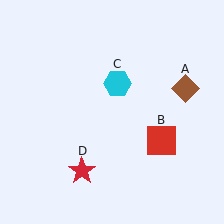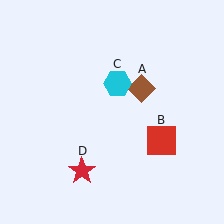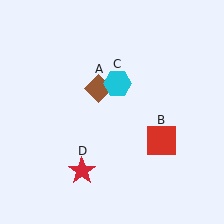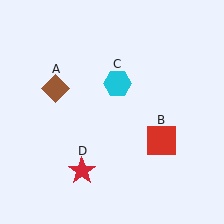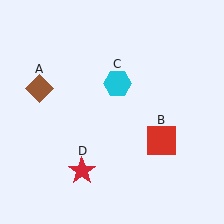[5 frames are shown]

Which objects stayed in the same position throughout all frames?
Red square (object B) and cyan hexagon (object C) and red star (object D) remained stationary.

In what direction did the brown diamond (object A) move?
The brown diamond (object A) moved left.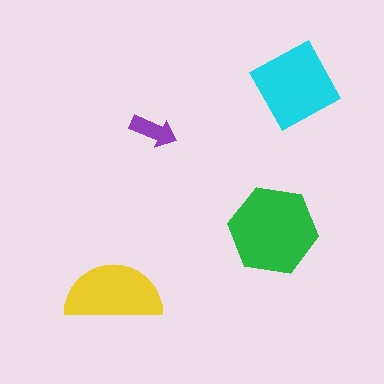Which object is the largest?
The green hexagon.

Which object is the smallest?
The purple arrow.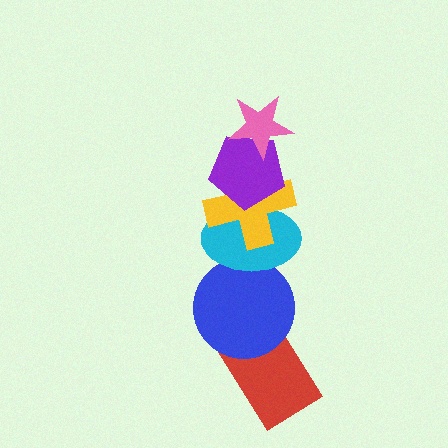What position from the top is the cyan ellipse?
The cyan ellipse is 4th from the top.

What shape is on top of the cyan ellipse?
The yellow cross is on top of the cyan ellipse.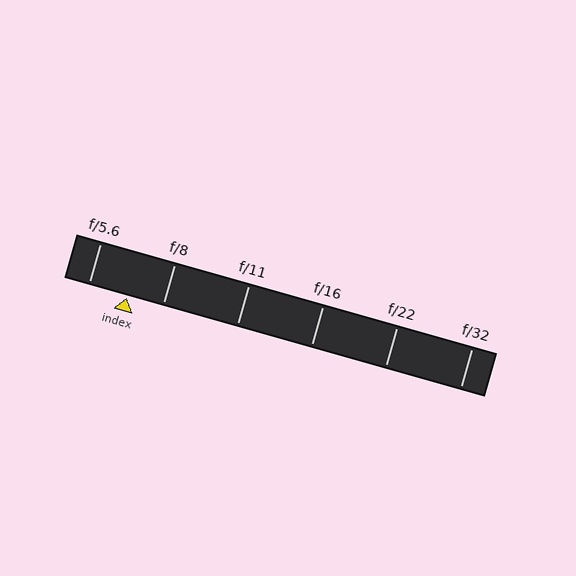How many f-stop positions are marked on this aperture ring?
There are 6 f-stop positions marked.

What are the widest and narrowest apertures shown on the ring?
The widest aperture shown is f/5.6 and the narrowest is f/32.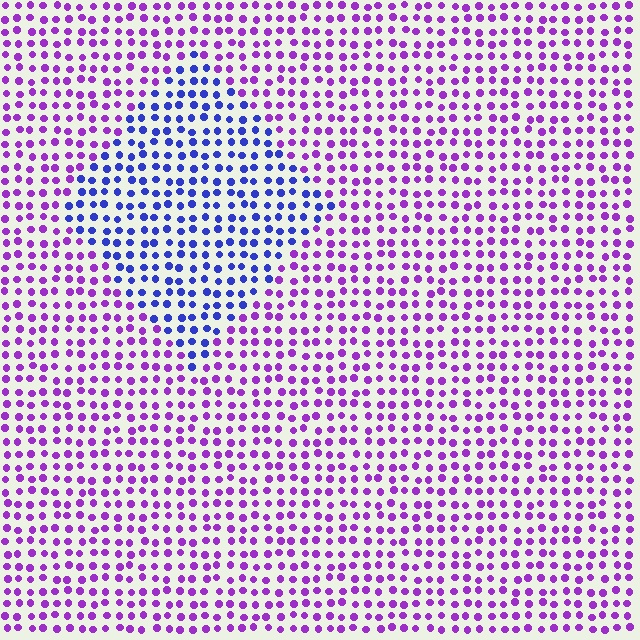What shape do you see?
I see a diamond.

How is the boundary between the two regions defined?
The boundary is defined purely by a slight shift in hue (about 47 degrees). Spacing, size, and orientation are identical on both sides.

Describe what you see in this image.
The image is filled with small purple elements in a uniform arrangement. A diamond-shaped region is visible where the elements are tinted to a slightly different hue, forming a subtle color boundary.